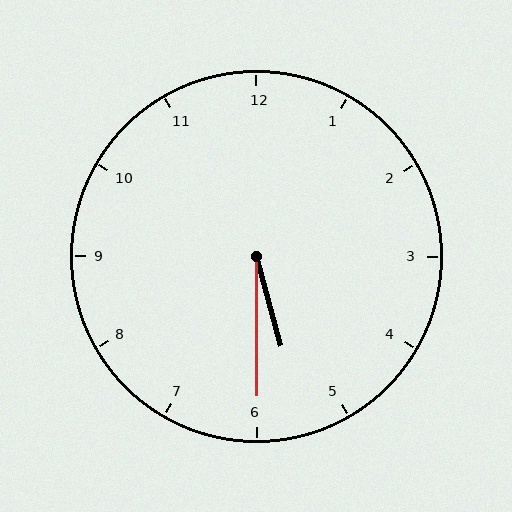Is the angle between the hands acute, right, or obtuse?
It is acute.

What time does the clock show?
5:30.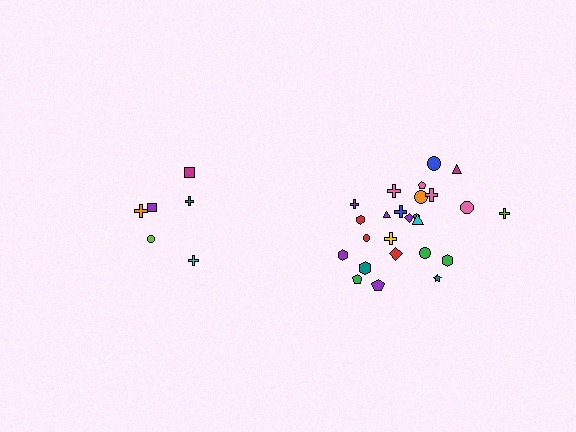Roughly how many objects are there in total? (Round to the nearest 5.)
Roughly 30 objects in total.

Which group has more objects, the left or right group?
The right group.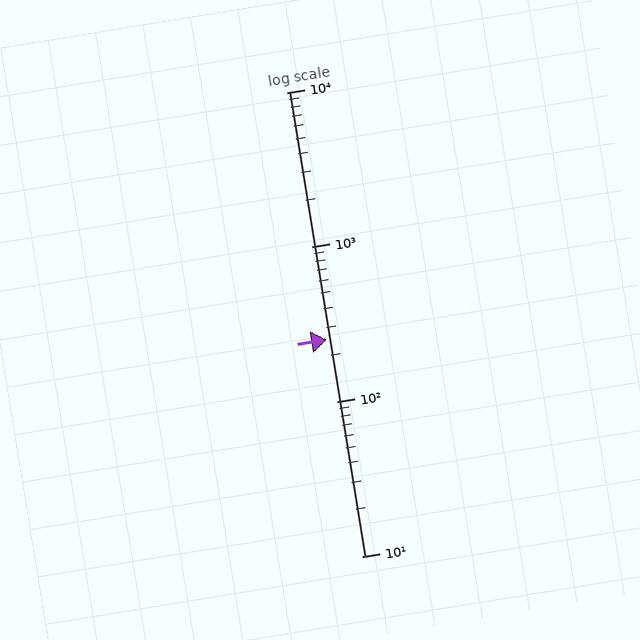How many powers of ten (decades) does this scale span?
The scale spans 3 decades, from 10 to 10000.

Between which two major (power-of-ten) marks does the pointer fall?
The pointer is between 100 and 1000.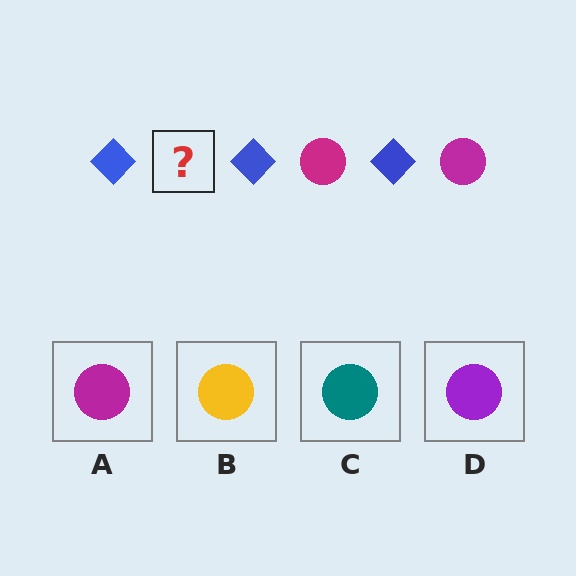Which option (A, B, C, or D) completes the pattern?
A.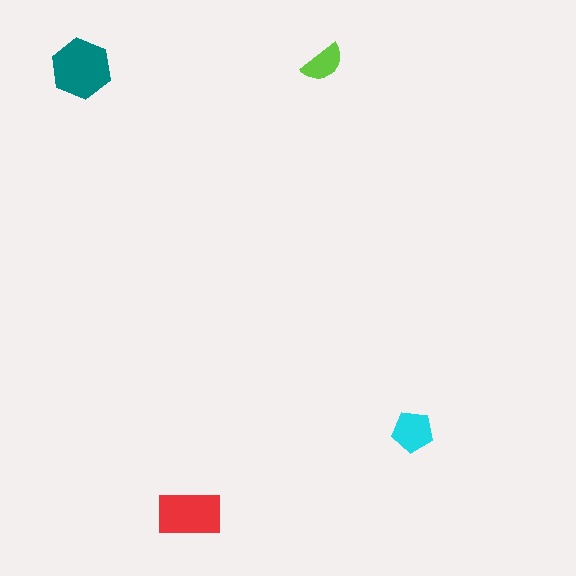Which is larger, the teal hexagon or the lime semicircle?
The teal hexagon.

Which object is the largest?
The teal hexagon.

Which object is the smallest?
The lime semicircle.